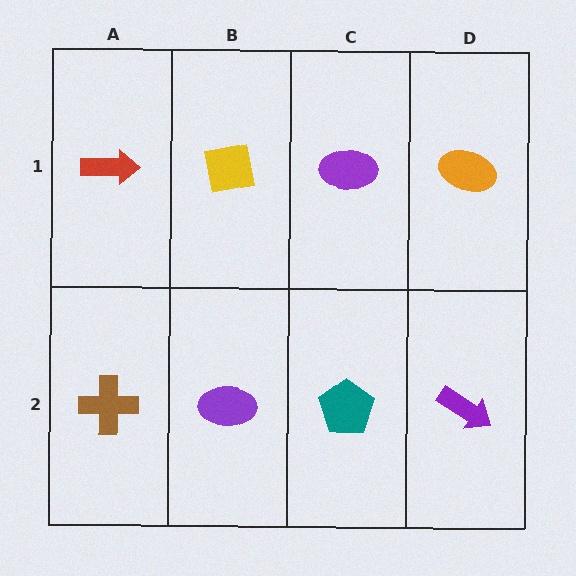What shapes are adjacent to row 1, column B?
A purple ellipse (row 2, column B), a red arrow (row 1, column A), a purple ellipse (row 1, column C).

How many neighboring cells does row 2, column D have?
2.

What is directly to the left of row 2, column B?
A brown cross.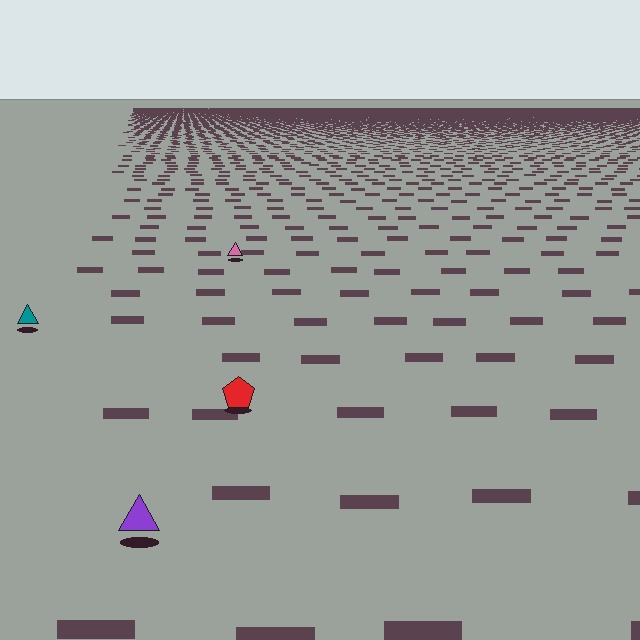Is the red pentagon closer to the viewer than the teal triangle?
Yes. The red pentagon is closer — you can tell from the texture gradient: the ground texture is coarser near it.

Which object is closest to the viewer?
The purple triangle is closest. The texture marks near it are larger and more spread out.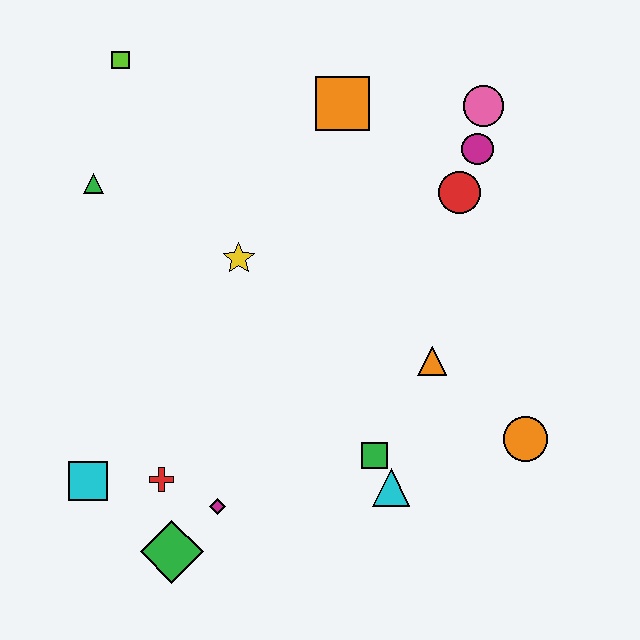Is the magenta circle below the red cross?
No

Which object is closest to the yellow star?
The green triangle is closest to the yellow star.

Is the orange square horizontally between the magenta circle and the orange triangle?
No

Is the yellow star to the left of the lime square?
No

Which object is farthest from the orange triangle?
The lime square is farthest from the orange triangle.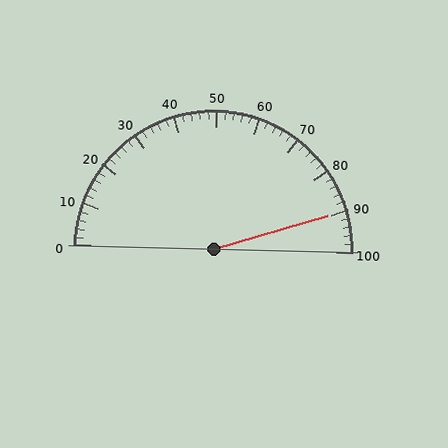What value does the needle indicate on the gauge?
The needle indicates approximately 90.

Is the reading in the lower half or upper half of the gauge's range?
The reading is in the upper half of the range (0 to 100).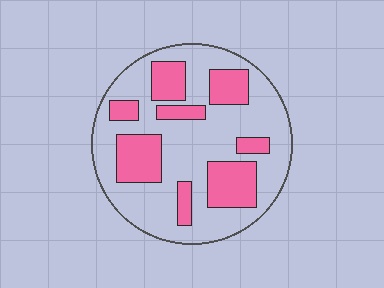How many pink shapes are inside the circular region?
8.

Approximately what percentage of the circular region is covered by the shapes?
Approximately 30%.